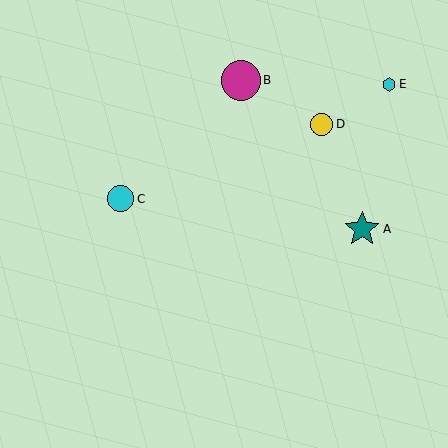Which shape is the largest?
The magenta circle (labeled B) is the largest.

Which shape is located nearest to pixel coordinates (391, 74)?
The cyan hexagon (labeled E) at (389, 84) is nearest to that location.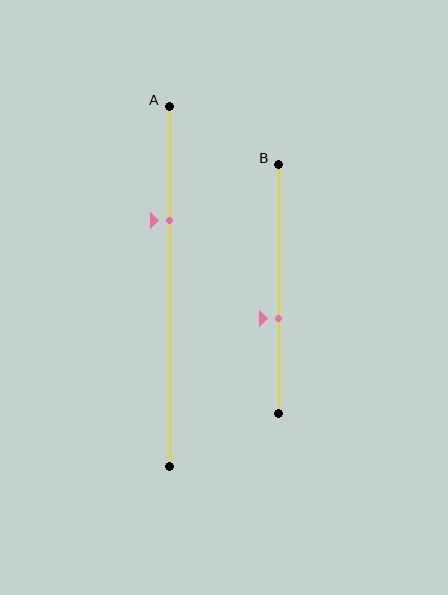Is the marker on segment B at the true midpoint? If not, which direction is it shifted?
No, the marker on segment B is shifted downward by about 12% of the segment length.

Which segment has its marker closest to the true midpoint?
Segment B has its marker closest to the true midpoint.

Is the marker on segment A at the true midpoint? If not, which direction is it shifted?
No, the marker on segment A is shifted upward by about 18% of the segment length.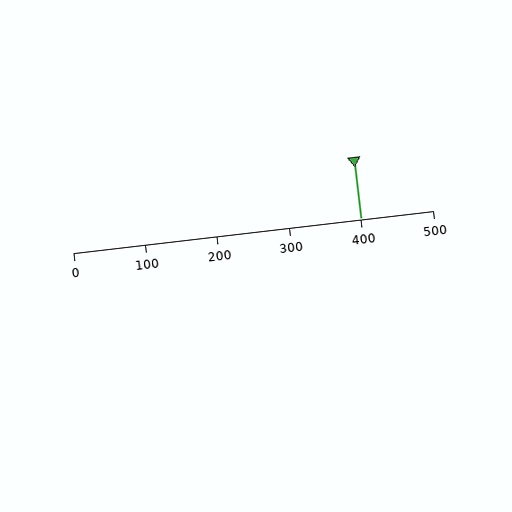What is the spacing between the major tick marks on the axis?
The major ticks are spaced 100 apart.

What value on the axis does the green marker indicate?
The marker indicates approximately 400.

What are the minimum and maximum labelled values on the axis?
The axis runs from 0 to 500.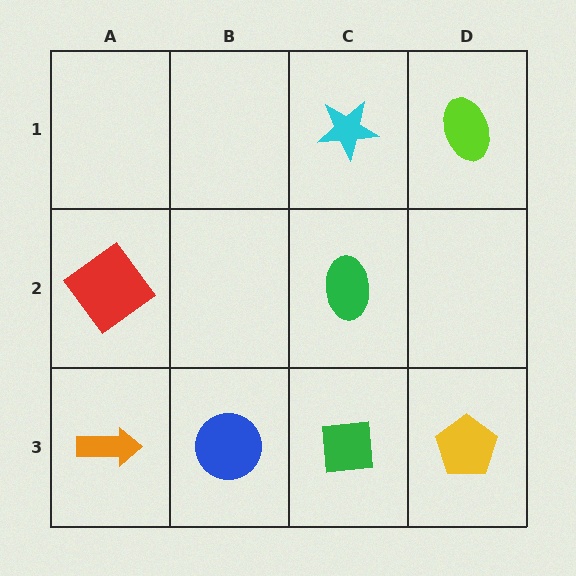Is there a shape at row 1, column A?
No, that cell is empty.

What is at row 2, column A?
A red diamond.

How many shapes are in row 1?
2 shapes.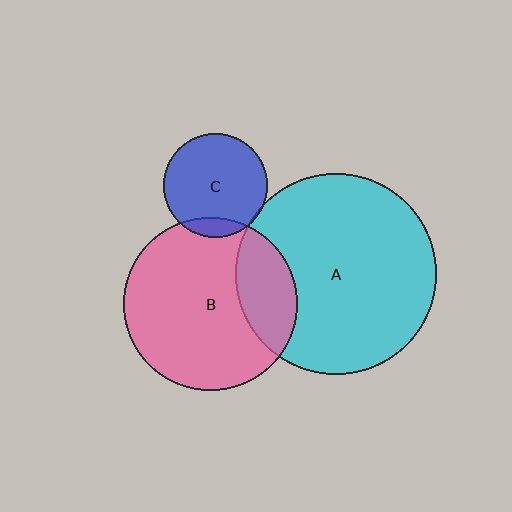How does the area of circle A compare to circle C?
Approximately 3.7 times.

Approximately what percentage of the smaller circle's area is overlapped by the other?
Approximately 10%.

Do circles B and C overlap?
Yes.